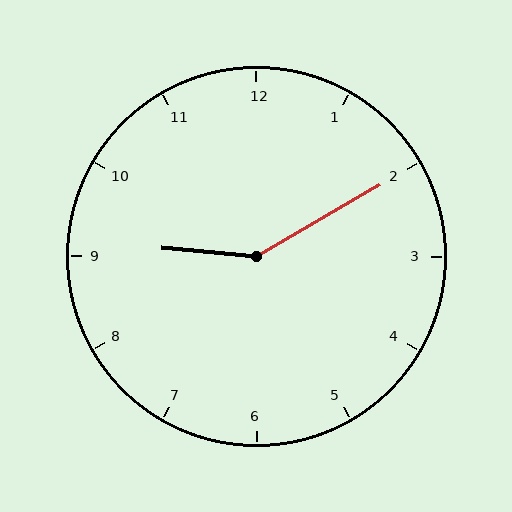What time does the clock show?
9:10.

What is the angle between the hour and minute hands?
Approximately 145 degrees.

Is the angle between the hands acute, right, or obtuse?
It is obtuse.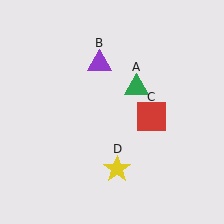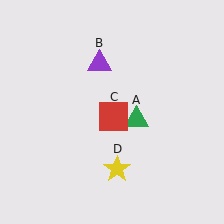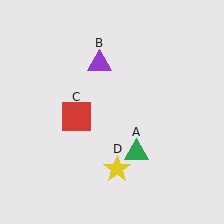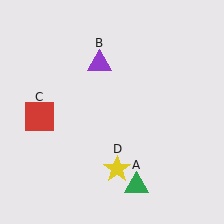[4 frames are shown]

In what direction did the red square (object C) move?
The red square (object C) moved left.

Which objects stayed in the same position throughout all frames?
Purple triangle (object B) and yellow star (object D) remained stationary.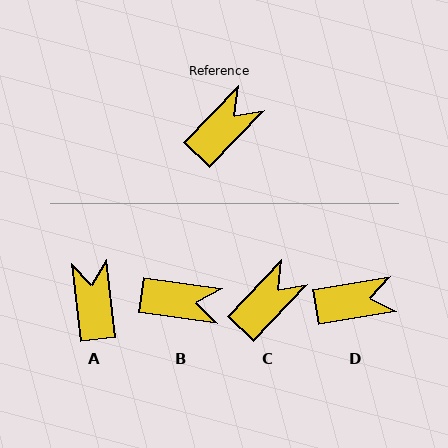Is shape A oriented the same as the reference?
No, it is off by about 50 degrees.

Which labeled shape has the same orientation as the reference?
C.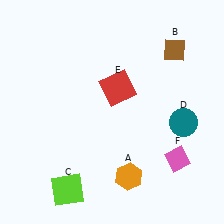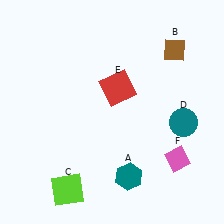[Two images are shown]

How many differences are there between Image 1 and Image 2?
There is 1 difference between the two images.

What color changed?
The hexagon (A) changed from orange in Image 1 to teal in Image 2.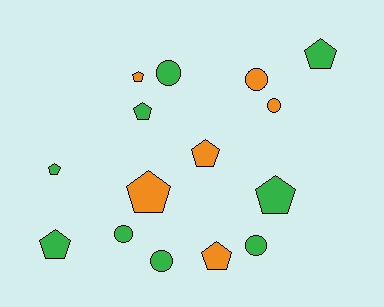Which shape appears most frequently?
Pentagon, with 9 objects.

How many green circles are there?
There are 4 green circles.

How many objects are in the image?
There are 15 objects.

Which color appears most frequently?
Green, with 9 objects.